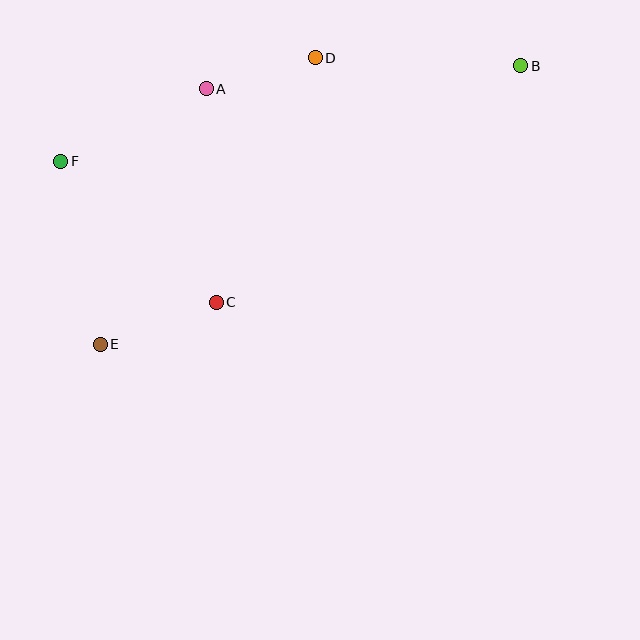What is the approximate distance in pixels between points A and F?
The distance between A and F is approximately 162 pixels.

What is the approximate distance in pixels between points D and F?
The distance between D and F is approximately 274 pixels.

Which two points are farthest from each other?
Points B and E are farthest from each other.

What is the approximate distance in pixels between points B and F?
The distance between B and F is approximately 470 pixels.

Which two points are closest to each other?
Points A and D are closest to each other.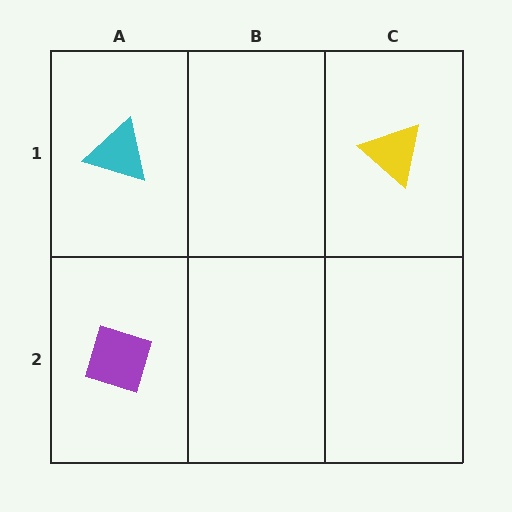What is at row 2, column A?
A purple diamond.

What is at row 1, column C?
A yellow triangle.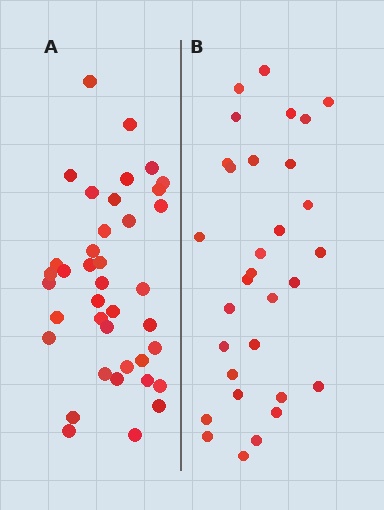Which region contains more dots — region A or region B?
Region A (the left region) has more dots.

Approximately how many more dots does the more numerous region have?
Region A has roughly 8 or so more dots than region B.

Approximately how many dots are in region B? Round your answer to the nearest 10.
About 30 dots. (The exact count is 31, which rounds to 30.)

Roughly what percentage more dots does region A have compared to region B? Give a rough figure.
About 25% more.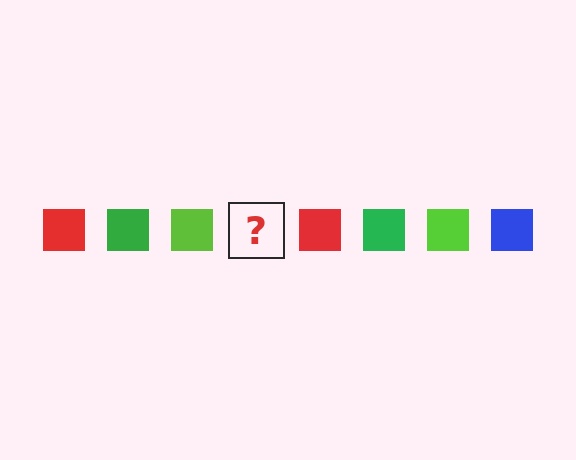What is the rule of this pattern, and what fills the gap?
The rule is that the pattern cycles through red, green, lime, blue squares. The gap should be filled with a blue square.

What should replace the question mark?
The question mark should be replaced with a blue square.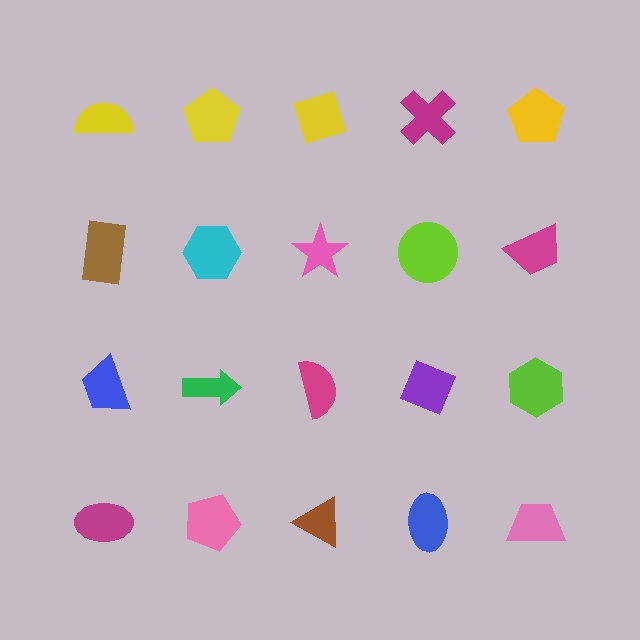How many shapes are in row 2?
5 shapes.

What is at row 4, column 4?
A blue ellipse.